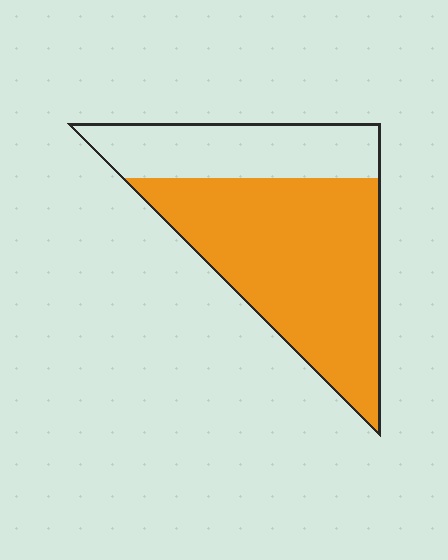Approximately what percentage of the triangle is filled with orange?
Approximately 70%.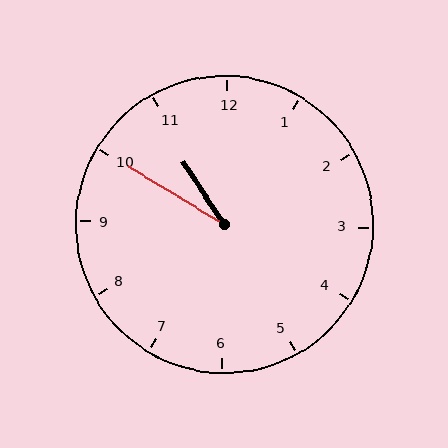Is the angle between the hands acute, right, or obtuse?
It is acute.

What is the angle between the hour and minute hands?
Approximately 25 degrees.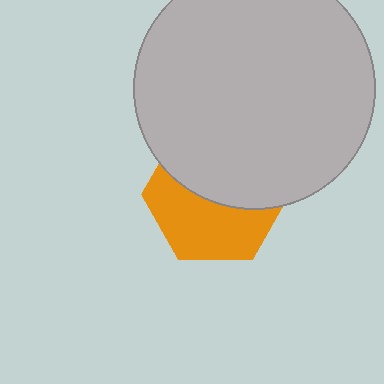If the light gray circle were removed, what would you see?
You would see the complete orange hexagon.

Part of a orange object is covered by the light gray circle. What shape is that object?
It is a hexagon.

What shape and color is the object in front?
The object in front is a light gray circle.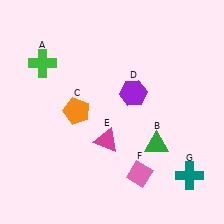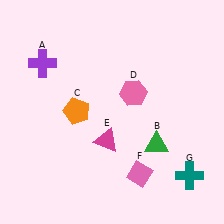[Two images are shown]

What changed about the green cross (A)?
In Image 1, A is green. In Image 2, it changed to purple.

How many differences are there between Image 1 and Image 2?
There are 2 differences between the two images.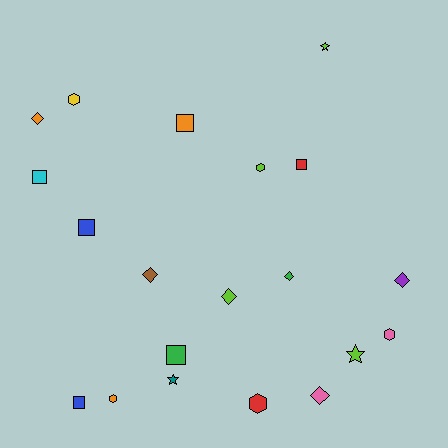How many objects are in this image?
There are 20 objects.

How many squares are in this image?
There are 6 squares.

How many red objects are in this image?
There are 2 red objects.